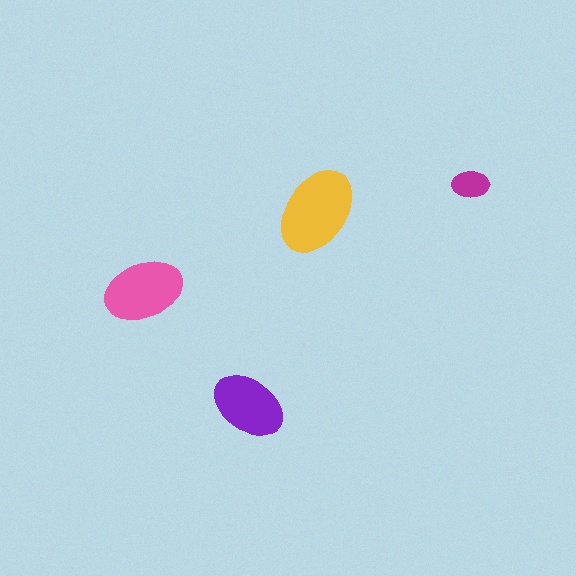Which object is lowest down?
The purple ellipse is bottommost.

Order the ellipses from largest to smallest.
the yellow one, the pink one, the purple one, the magenta one.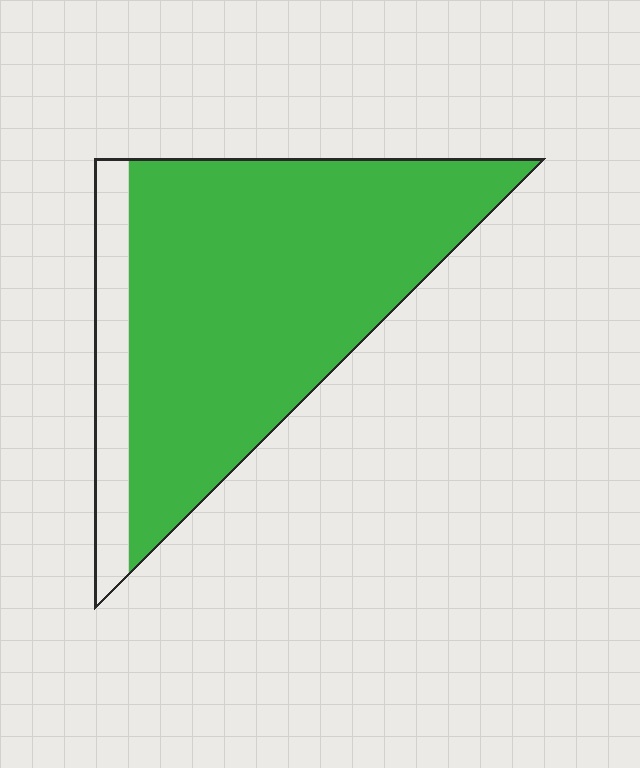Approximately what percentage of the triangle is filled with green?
Approximately 85%.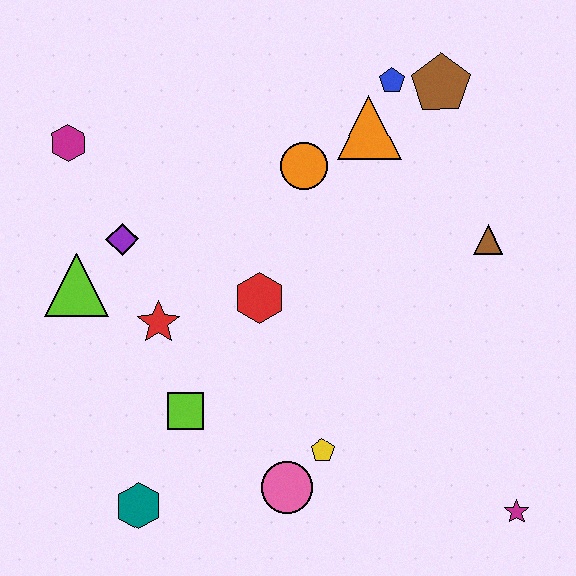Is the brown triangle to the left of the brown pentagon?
No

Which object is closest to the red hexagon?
The red star is closest to the red hexagon.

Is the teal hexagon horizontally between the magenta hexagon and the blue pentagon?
Yes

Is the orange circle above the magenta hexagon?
No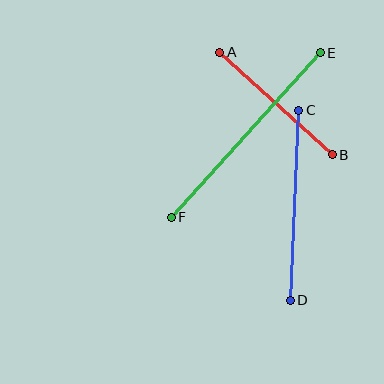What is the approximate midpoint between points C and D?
The midpoint is at approximately (295, 205) pixels.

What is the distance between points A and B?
The distance is approximately 152 pixels.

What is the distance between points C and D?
The distance is approximately 191 pixels.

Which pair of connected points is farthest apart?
Points E and F are farthest apart.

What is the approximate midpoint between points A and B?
The midpoint is at approximately (276, 104) pixels.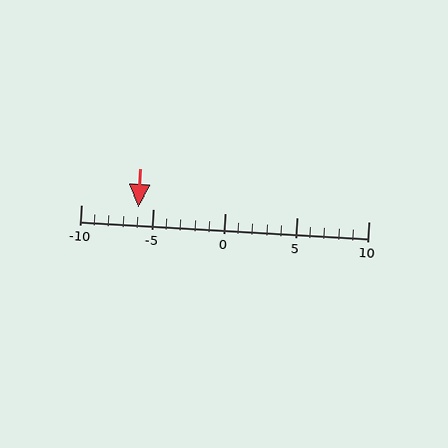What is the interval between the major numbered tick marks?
The major tick marks are spaced 5 units apart.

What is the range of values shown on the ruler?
The ruler shows values from -10 to 10.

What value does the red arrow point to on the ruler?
The red arrow points to approximately -6.